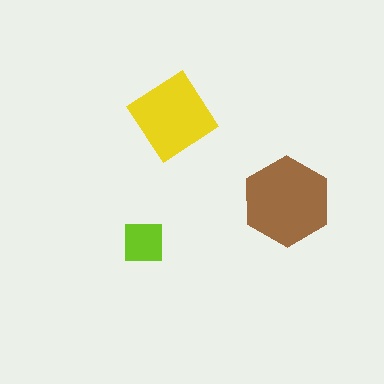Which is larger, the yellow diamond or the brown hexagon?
The brown hexagon.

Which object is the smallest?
The lime square.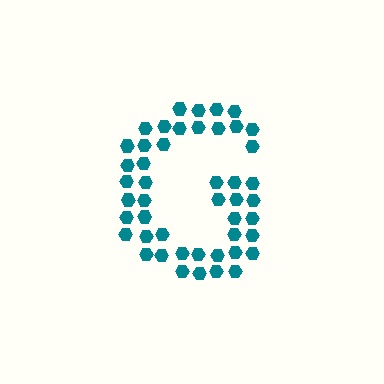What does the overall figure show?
The overall figure shows the letter G.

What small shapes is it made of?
It is made of small hexagons.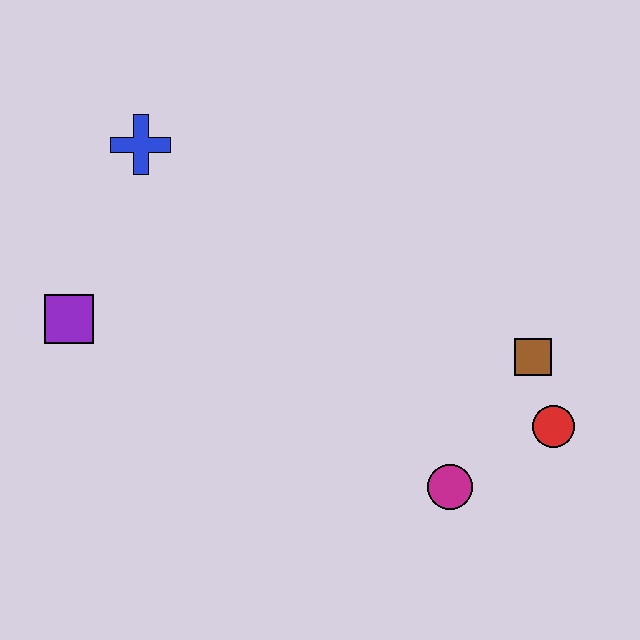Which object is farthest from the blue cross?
The red circle is farthest from the blue cross.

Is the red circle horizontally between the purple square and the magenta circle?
No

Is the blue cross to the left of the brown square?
Yes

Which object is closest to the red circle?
The brown square is closest to the red circle.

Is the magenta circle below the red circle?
Yes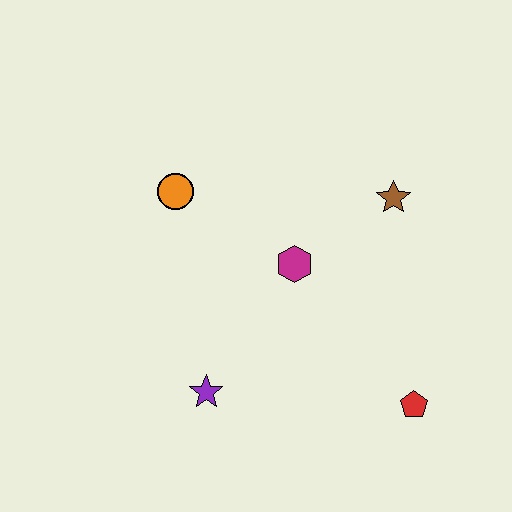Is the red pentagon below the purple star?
Yes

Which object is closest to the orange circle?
The magenta hexagon is closest to the orange circle.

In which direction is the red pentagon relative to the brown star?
The red pentagon is below the brown star.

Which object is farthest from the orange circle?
The red pentagon is farthest from the orange circle.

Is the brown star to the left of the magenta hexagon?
No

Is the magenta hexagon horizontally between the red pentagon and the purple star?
Yes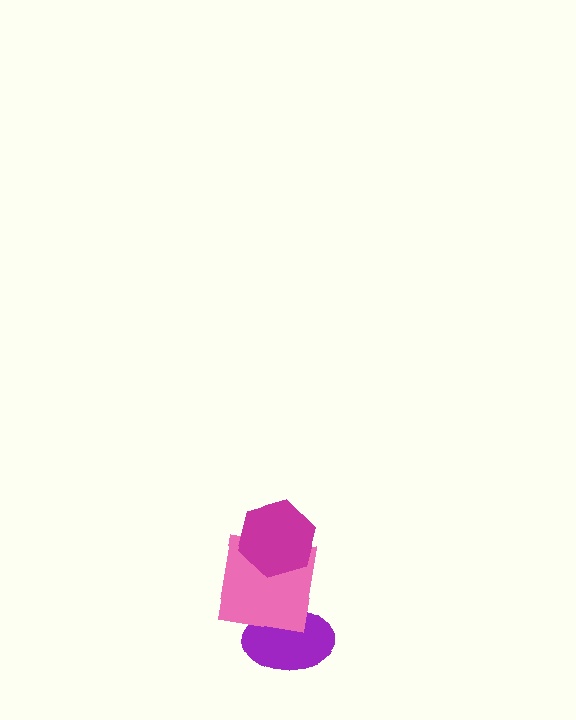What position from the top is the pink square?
The pink square is 2nd from the top.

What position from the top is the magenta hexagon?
The magenta hexagon is 1st from the top.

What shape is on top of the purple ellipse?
The pink square is on top of the purple ellipse.